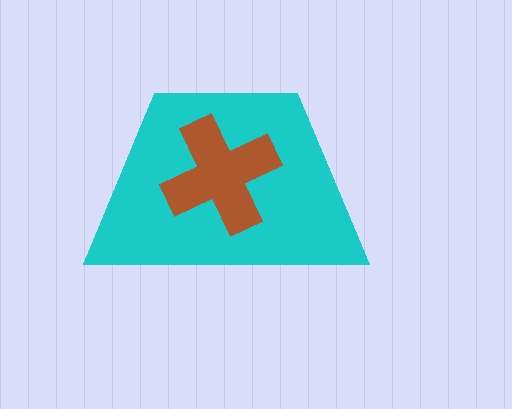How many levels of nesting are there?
2.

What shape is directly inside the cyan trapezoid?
The brown cross.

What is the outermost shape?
The cyan trapezoid.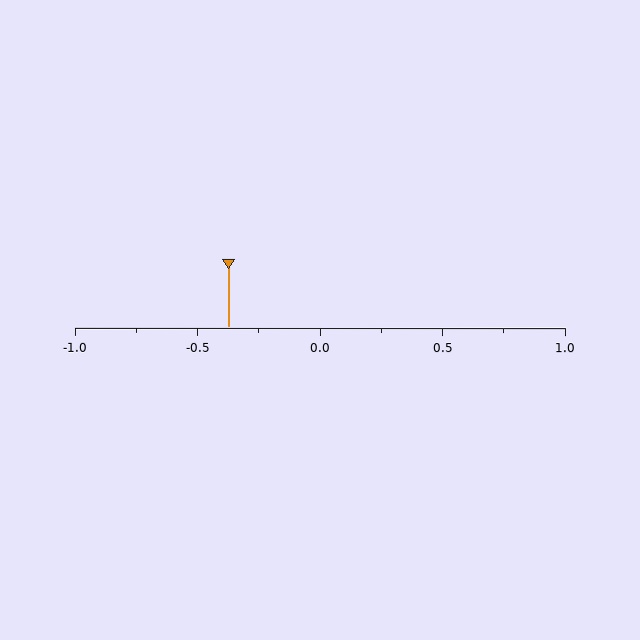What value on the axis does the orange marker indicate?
The marker indicates approximately -0.38.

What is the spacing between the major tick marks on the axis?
The major ticks are spaced 0.5 apart.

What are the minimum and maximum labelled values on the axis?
The axis runs from -1.0 to 1.0.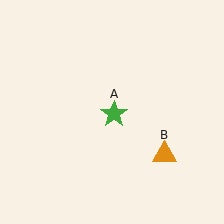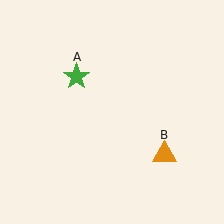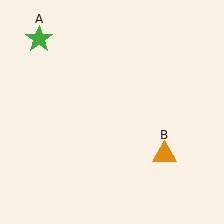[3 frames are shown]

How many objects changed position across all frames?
1 object changed position: green star (object A).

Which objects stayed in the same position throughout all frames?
Orange triangle (object B) remained stationary.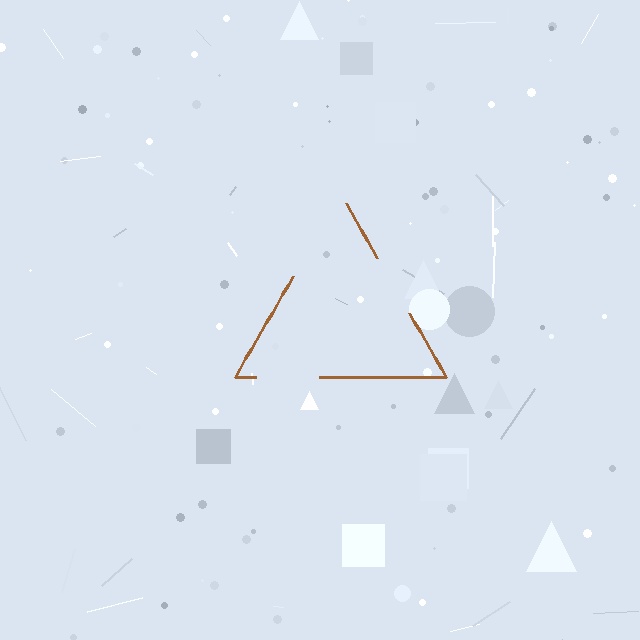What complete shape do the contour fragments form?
The contour fragments form a triangle.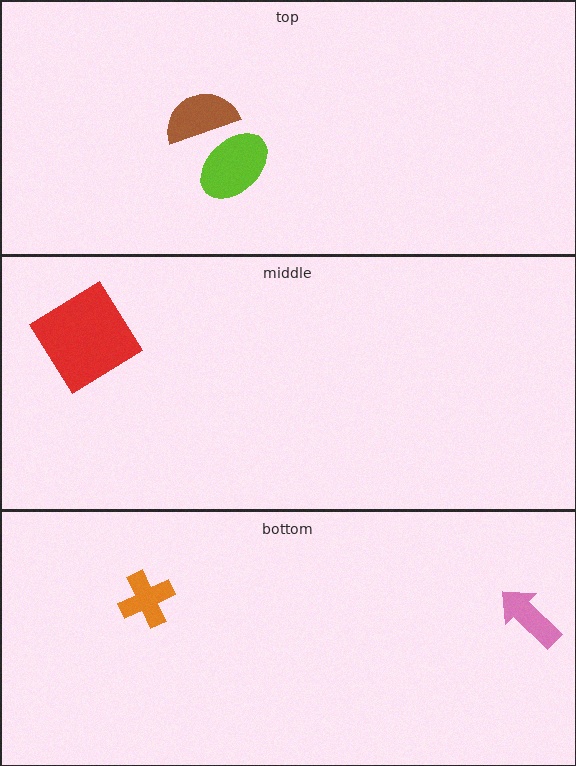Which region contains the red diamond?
The middle region.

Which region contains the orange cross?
The bottom region.